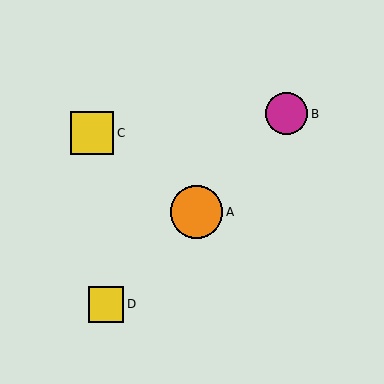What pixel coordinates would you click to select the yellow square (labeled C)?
Click at (92, 133) to select the yellow square C.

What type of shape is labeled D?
Shape D is a yellow square.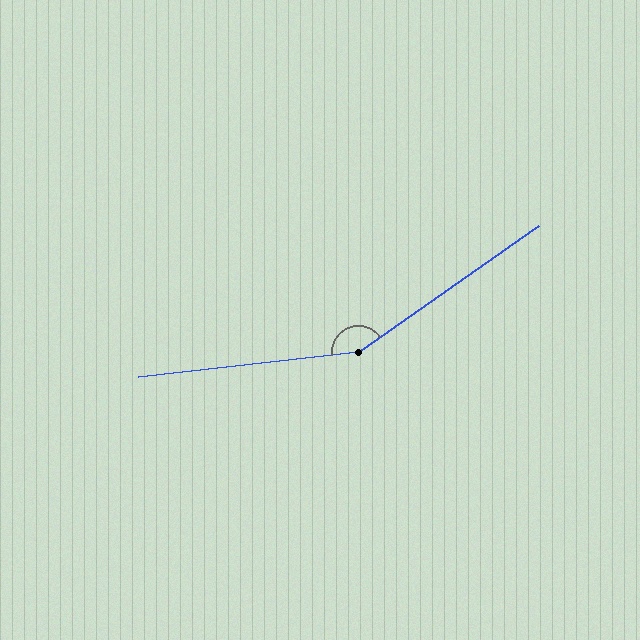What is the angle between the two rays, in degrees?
Approximately 152 degrees.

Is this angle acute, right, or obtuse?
It is obtuse.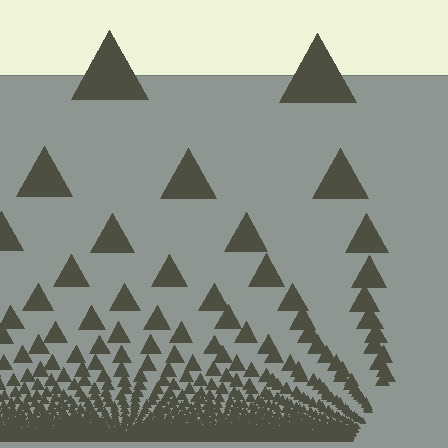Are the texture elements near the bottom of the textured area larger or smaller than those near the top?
Smaller. The gradient is inverted — elements near the bottom are smaller and denser.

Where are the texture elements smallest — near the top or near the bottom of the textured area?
Near the bottom.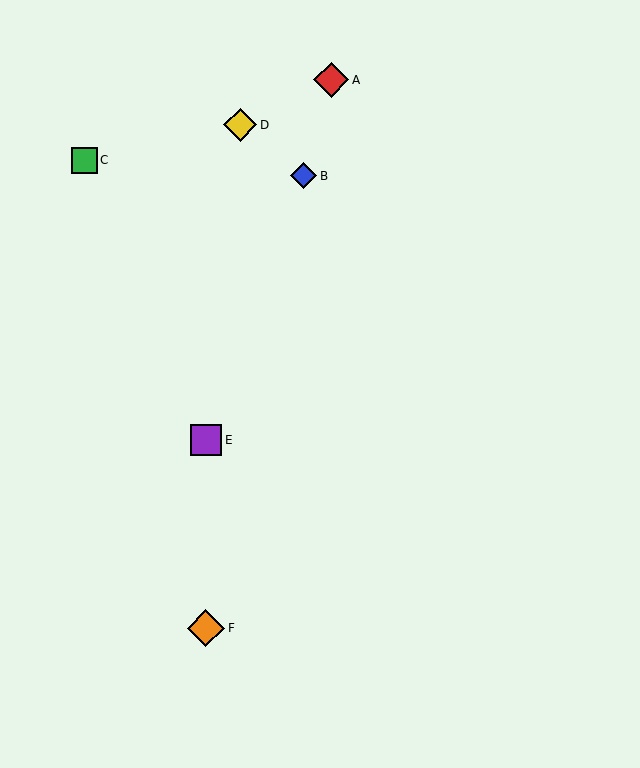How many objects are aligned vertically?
2 objects (E, F) are aligned vertically.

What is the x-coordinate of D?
Object D is at x≈240.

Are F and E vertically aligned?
Yes, both are at x≈206.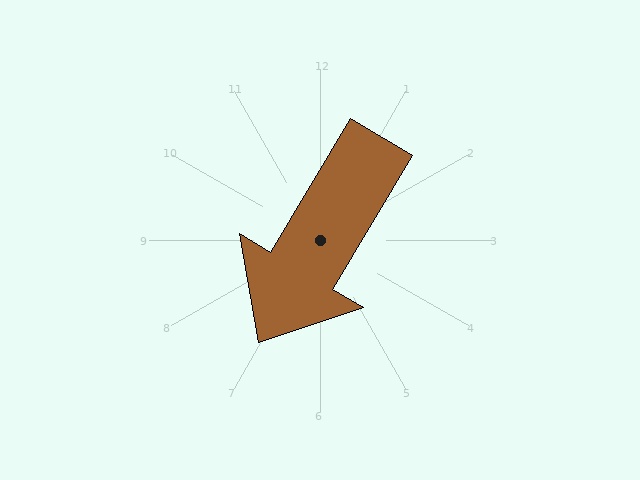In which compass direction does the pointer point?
Southwest.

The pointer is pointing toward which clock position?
Roughly 7 o'clock.